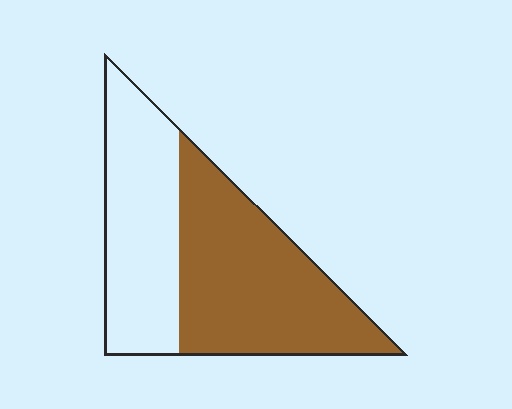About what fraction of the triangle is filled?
About three fifths (3/5).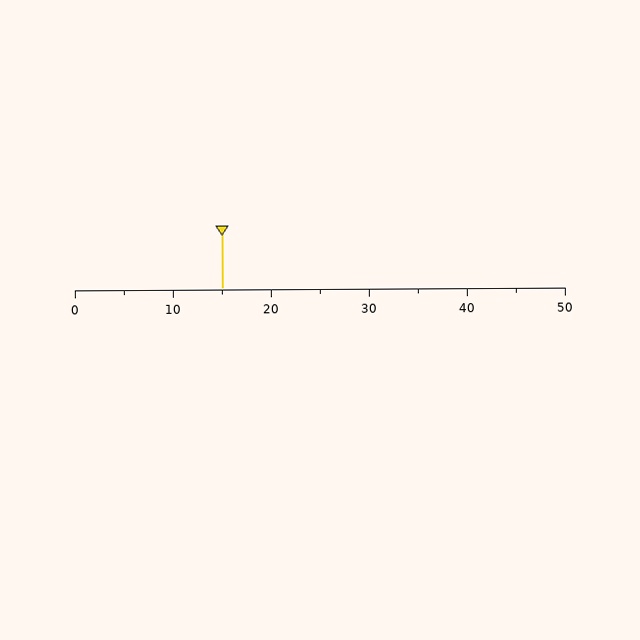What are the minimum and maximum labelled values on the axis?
The axis runs from 0 to 50.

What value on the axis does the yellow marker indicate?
The marker indicates approximately 15.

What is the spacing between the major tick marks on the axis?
The major ticks are spaced 10 apart.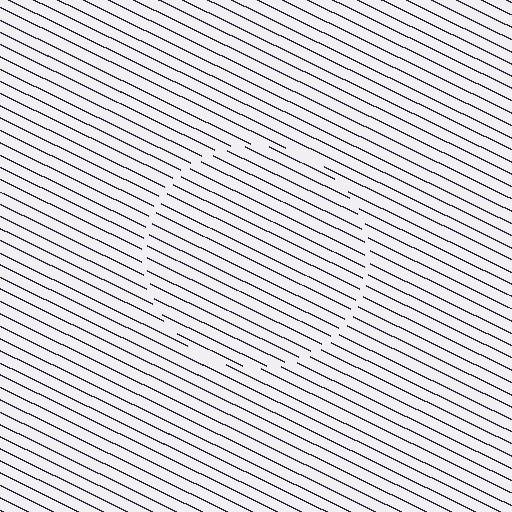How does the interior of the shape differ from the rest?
The interior of the shape contains the same grating, shifted by half a period — the contour is defined by the phase discontinuity where line-ends from the inner and outer gratings abut.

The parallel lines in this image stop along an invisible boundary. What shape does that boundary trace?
An illusory circle. The interior of the shape contains the same grating, shifted by half a period — the contour is defined by the phase discontinuity where line-ends from the inner and outer gratings abut.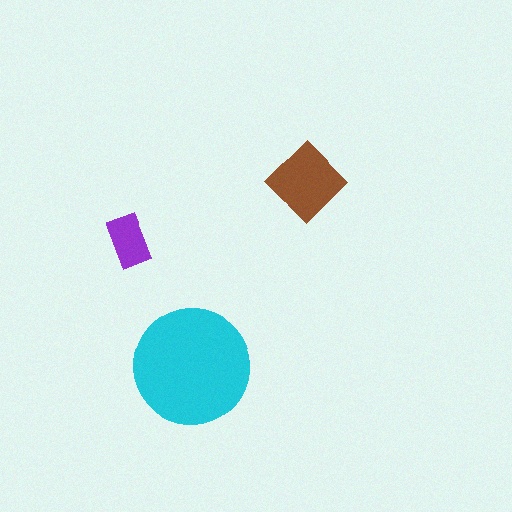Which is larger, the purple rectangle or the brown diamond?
The brown diamond.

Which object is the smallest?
The purple rectangle.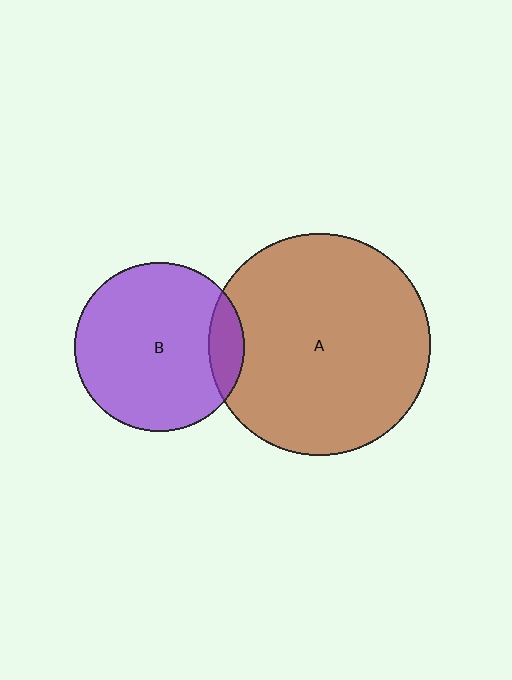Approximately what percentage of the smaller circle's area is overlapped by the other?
Approximately 10%.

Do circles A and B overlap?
Yes.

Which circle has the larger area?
Circle A (brown).